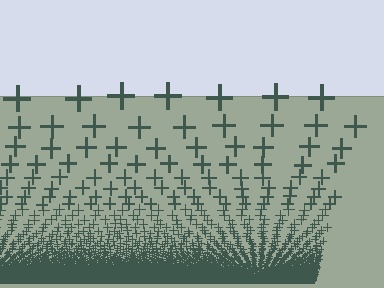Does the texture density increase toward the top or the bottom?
Density increases toward the bottom.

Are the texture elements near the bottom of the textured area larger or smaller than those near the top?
Smaller. The gradient is inverted — elements near the bottom are smaller and denser.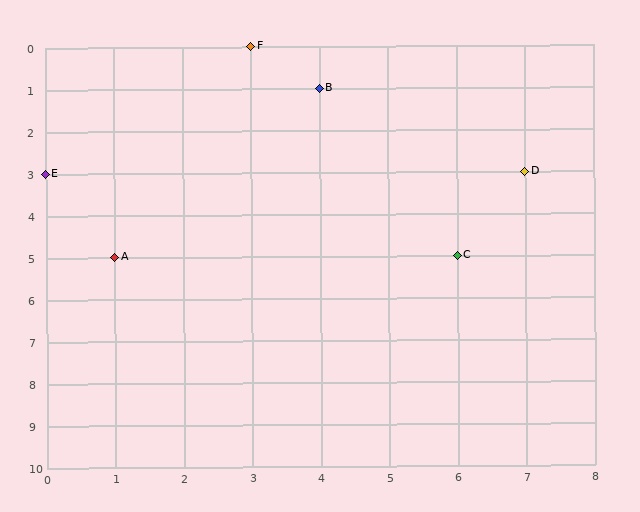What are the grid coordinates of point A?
Point A is at grid coordinates (1, 5).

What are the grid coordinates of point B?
Point B is at grid coordinates (4, 1).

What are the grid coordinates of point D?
Point D is at grid coordinates (7, 3).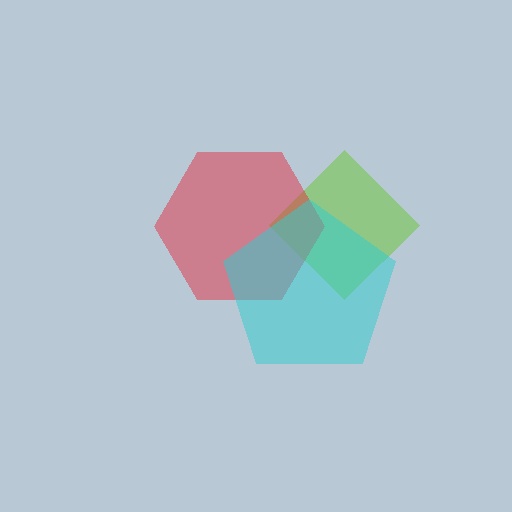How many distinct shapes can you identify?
There are 3 distinct shapes: a lime diamond, a red hexagon, a cyan pentagon.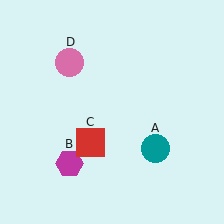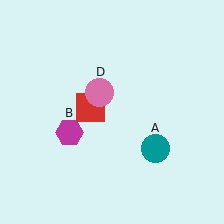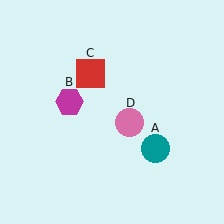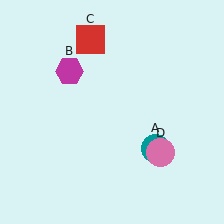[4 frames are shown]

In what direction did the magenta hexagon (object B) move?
The magenta hexagon (object B) moved up.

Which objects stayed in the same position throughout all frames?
Teal circle (object A) remained stationary.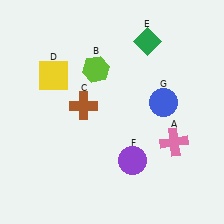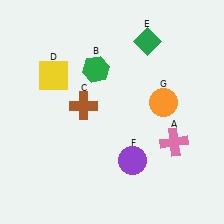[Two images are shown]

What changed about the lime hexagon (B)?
In Image 1, B is lime. In Image 2, it changed to green.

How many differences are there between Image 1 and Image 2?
There are 2 differences between the two images.